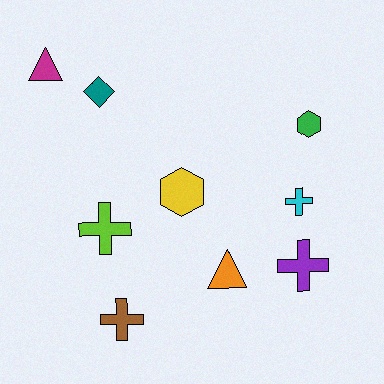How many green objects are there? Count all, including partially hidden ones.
There is 1 green object.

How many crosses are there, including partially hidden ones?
There are 4 crosses.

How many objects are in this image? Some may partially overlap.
There are 9 objects.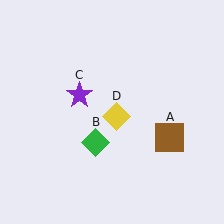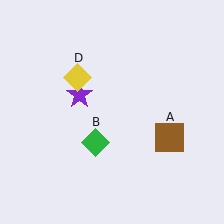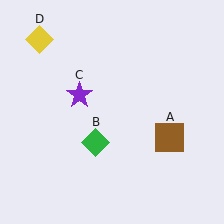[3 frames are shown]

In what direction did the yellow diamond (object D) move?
The yellow diamond (object D) moved up and to the left.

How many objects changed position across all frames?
1 object changed position: yellow diamond (object D).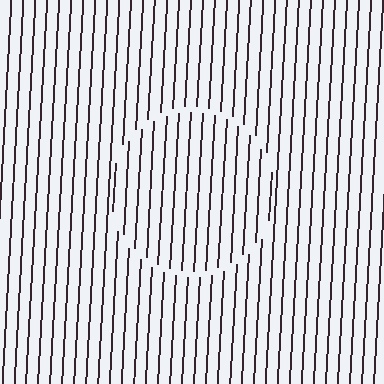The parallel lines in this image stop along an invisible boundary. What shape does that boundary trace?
An illusory circle. The interior of the shape contains the same grating, shifted by half a period — the contour is defined by the phase discontinuity where line-ends from the inner and outer gratings abut.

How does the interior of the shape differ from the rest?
The interior of the shape contains the same grating, shifted by half a period — the contour is defined by the phase discontinuity where line-ends from the inner and outer gratings abut.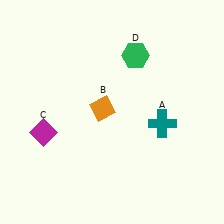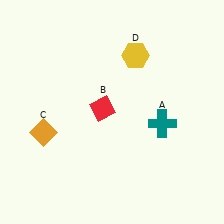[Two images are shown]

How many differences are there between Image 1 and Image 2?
There are 3 differences between the two images.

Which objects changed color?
B changed from orange to red. C changed from magenta to orange. D changed from green to yellow.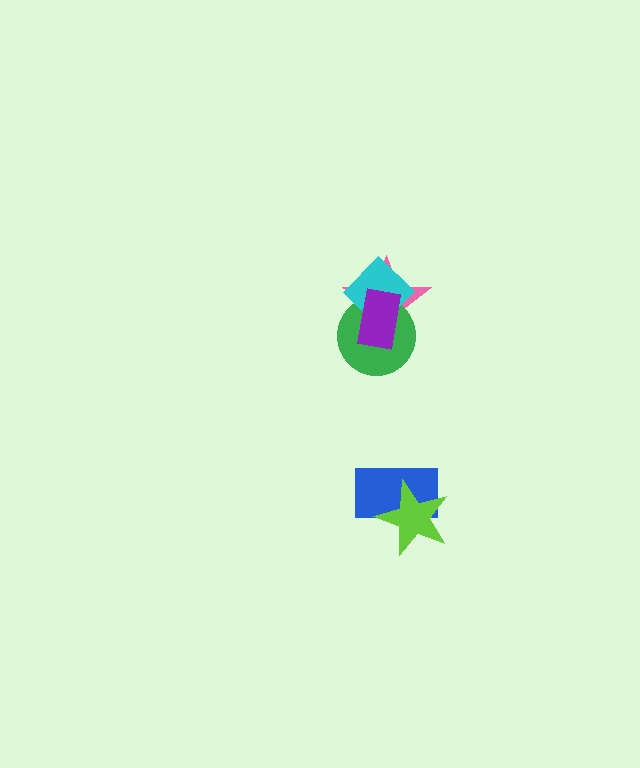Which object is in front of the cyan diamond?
The purple rectangle is in front of the cyan diamond.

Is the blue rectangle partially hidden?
Yes, it is partially covered by another shape.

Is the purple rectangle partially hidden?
No, no other shape covers it.